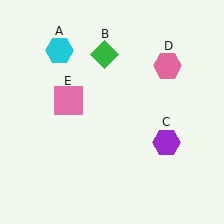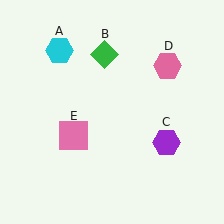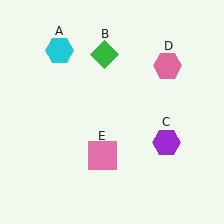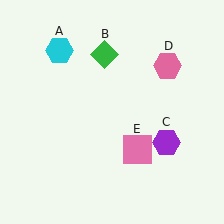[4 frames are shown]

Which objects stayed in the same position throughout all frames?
Cyan hexagon (object A) and green diamond (object B) and purple hexagon (object C) and pink hexagon (object D) remained stationary.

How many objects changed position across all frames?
1 object changed position: pink square (object E).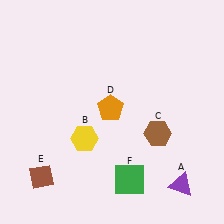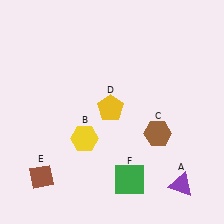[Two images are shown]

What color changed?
The pentagon (D) changed from orange in Image 1 to yellow in Image 2.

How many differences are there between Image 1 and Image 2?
There is 1 difference between the two images.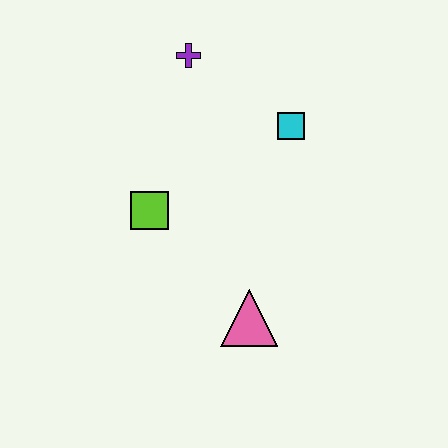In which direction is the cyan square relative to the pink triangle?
The cyan square is above the pink triangle.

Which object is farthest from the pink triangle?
The purple cross is farthest from the pink triangle.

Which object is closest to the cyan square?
The purple cross is closest to the cyan square.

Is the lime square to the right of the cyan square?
No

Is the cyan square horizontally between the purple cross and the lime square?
No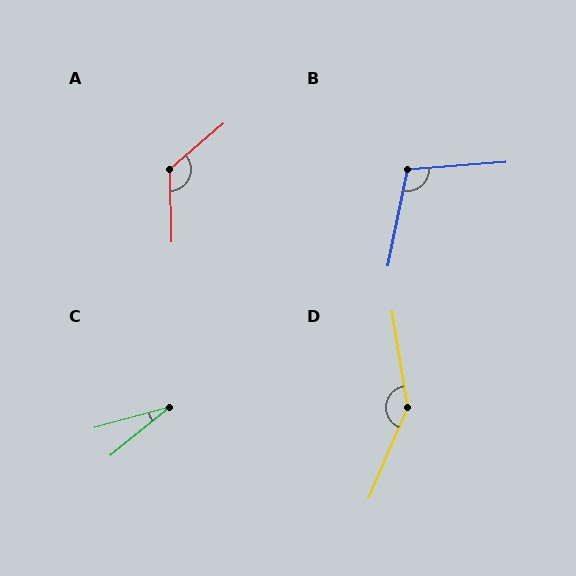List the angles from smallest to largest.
C (24°), B (106°), A (130°), D (148°).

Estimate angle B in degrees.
Approximately 106 degrees.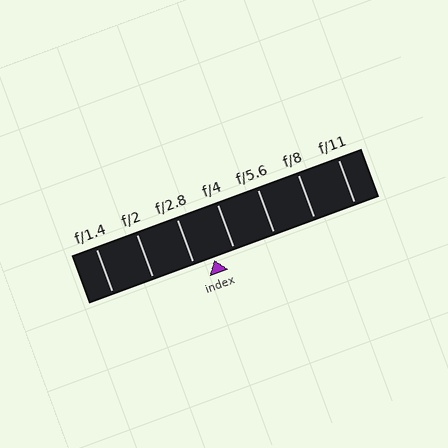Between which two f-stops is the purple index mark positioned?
The index mark is between f/2.8 and f/4.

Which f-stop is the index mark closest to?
The index mark is closest to f/2.8.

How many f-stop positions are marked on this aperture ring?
There are 7 f-stop positions marked.